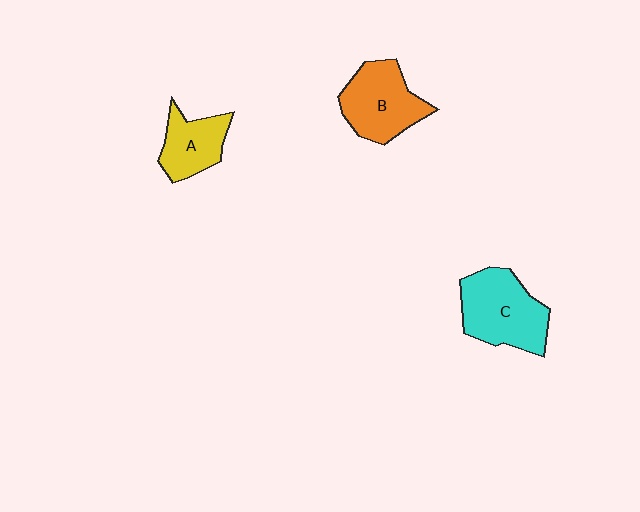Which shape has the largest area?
Shape C (cyan).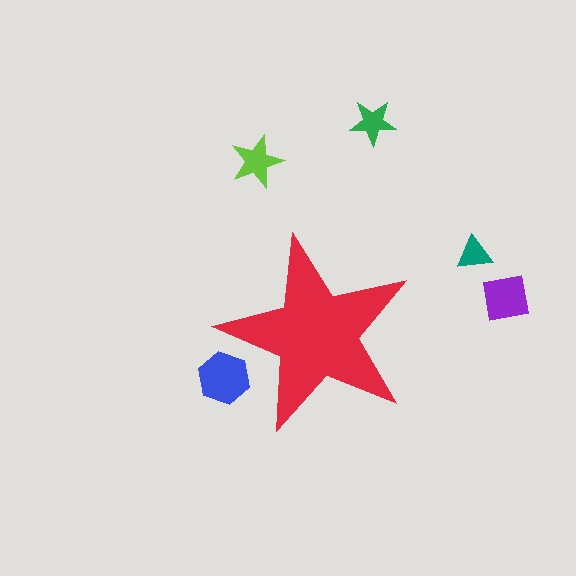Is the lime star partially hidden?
No, the lime star is fully visible.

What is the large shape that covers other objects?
A red star.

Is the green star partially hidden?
No, the green star is fully visible.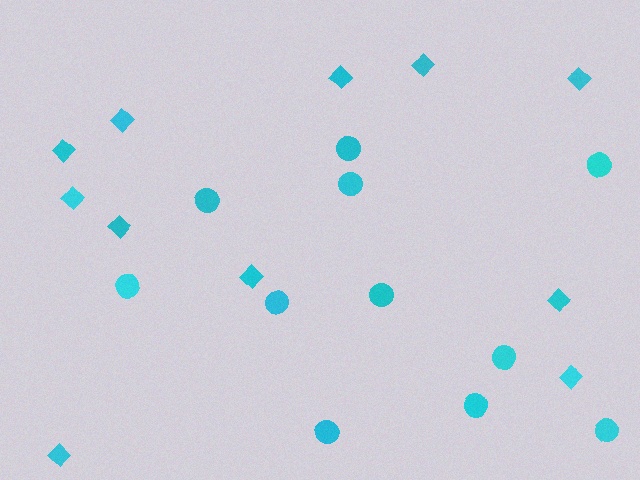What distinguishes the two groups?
There are 2 groups: one group of diamonds (11) and one group of circles (11).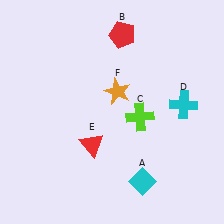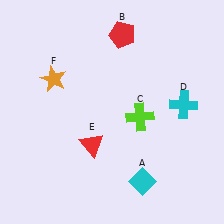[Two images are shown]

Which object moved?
The orange star (F) moved left.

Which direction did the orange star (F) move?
The orange star (F) moved left.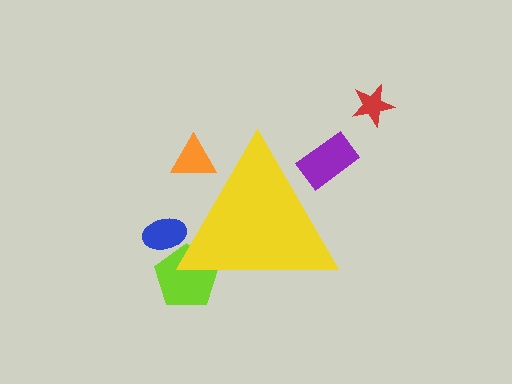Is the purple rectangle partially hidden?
Yes, the purple rectangle is partially hidden behind the yellow triangle.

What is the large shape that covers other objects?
A yellow triangle.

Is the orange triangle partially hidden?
Yes, the orange triangle is partially hidden behind the yellow triangle.